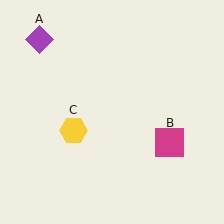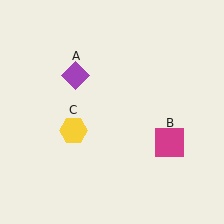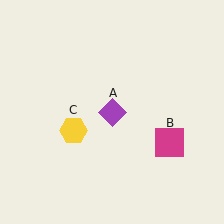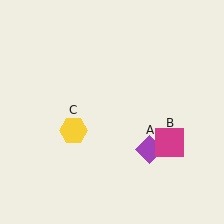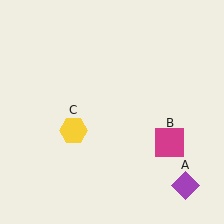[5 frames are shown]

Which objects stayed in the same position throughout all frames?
Magenta square (object B) and yellow hexagon (object C) remained stationary.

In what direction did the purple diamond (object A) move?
The purple diamond (object A) moved down and to the right.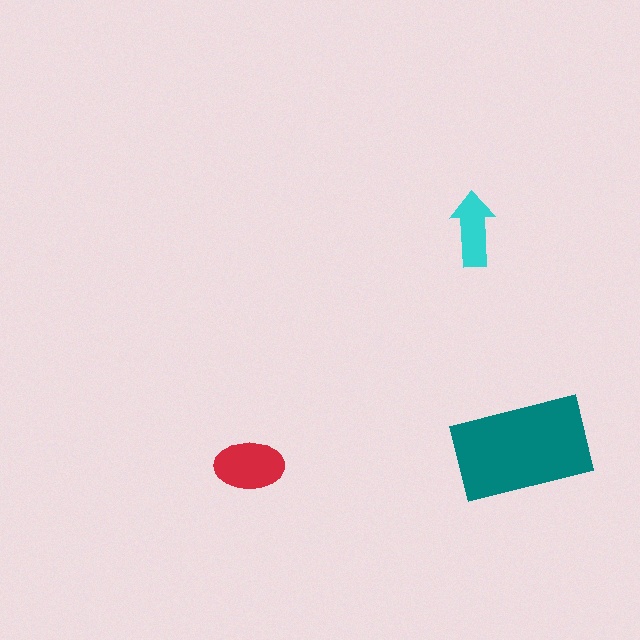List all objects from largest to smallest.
The teal rectangle, the red ellipse, the cyan arrow.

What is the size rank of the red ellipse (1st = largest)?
2nd.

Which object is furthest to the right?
The teal rectangle is rightmost.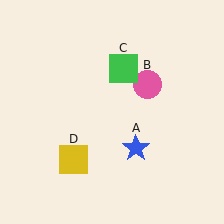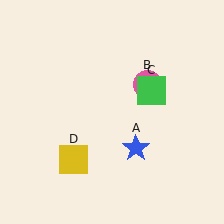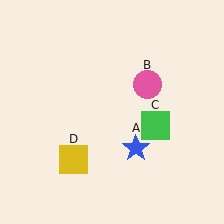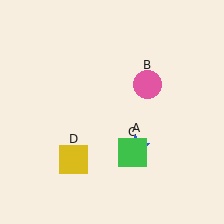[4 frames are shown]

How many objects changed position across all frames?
1 object changed position: green square (object C).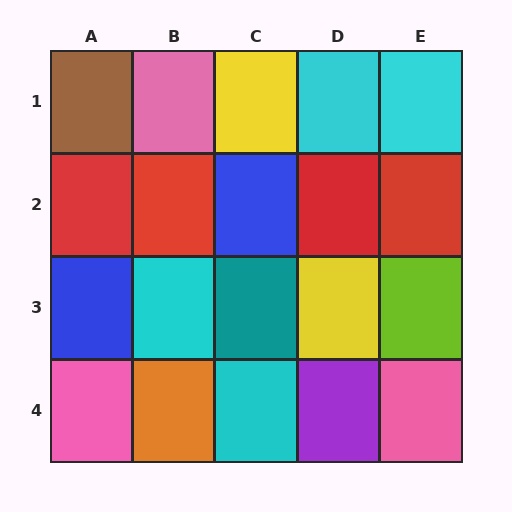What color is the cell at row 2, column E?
Red.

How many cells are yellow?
2 cells are yellow.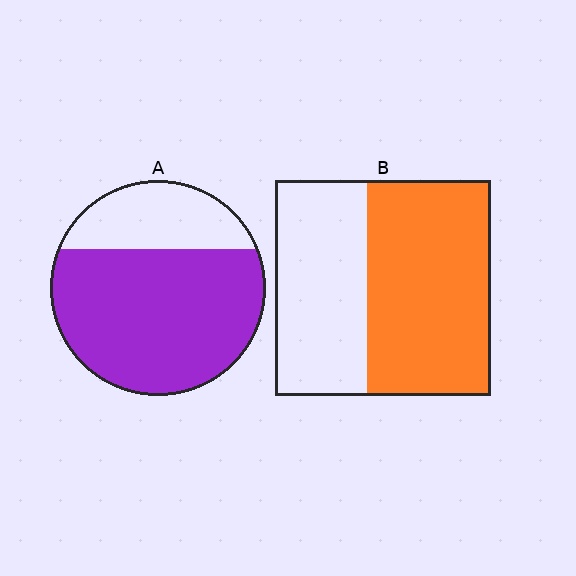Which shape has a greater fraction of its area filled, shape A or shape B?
Shape A.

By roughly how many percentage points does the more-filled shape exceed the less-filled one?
By roughly 15 percentage points (A over B).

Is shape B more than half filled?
Yes.